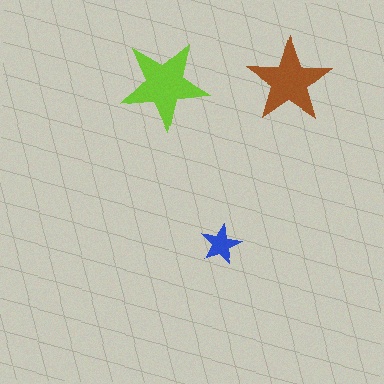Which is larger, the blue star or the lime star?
The lime one.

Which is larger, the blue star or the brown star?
The brown one.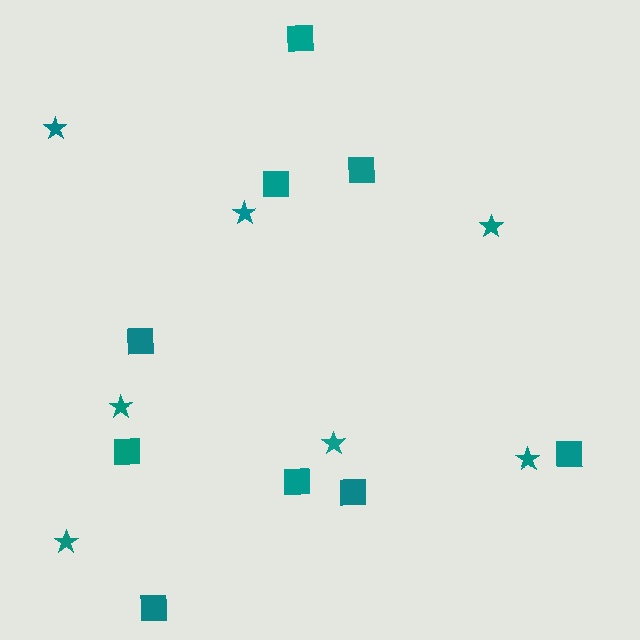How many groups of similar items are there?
There are 2 groups: one group of squares (9) and one group of stars (7).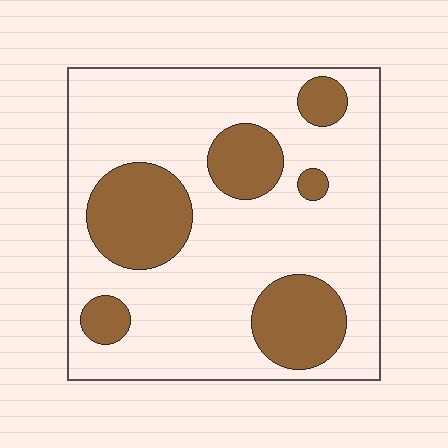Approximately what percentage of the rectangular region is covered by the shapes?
Approximately 25%.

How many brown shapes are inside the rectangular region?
6.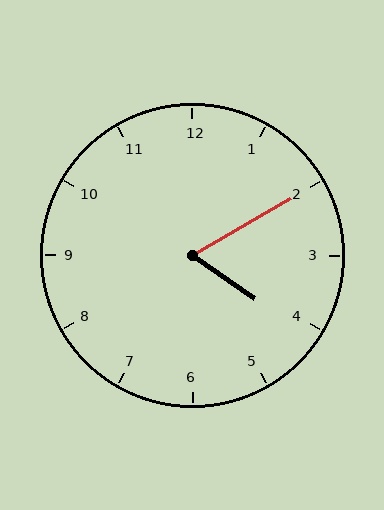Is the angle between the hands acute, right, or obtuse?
It is acute.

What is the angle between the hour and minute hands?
Approximately 65 degrees.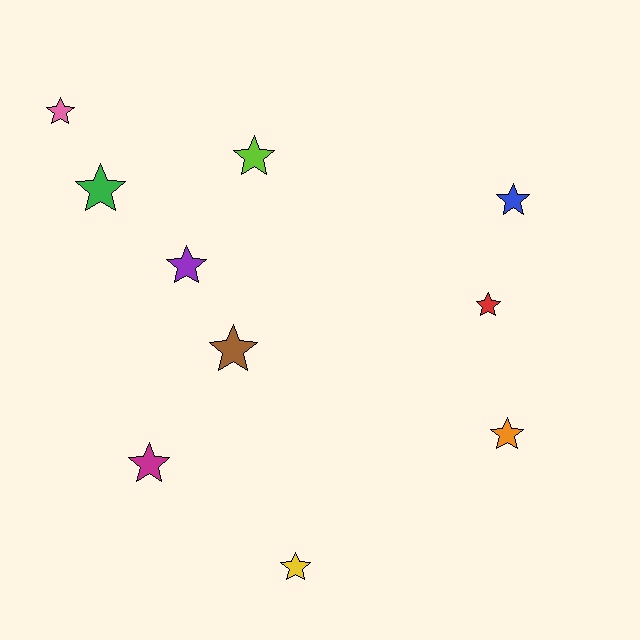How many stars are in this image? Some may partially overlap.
There are 10 stars.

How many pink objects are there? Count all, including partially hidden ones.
There is 1 pink object.